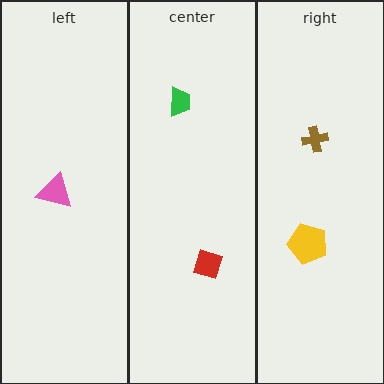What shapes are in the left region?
The pink triangle.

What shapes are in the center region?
The green trapezoid, the red diamond.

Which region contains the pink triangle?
The left region.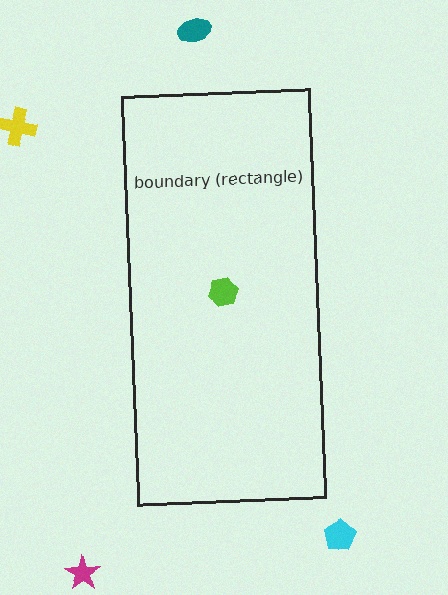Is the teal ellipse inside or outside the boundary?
Outside.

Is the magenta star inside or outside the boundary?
Outside.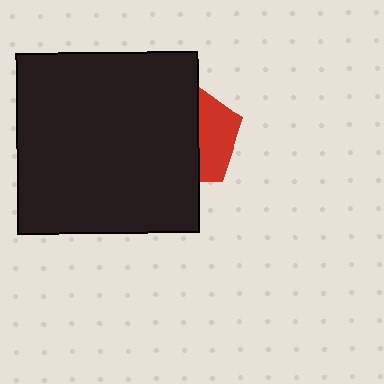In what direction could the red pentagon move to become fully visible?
The red pentagon could move right. That would shift it out from behind the black square entirely.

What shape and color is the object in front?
The object in front is a black square.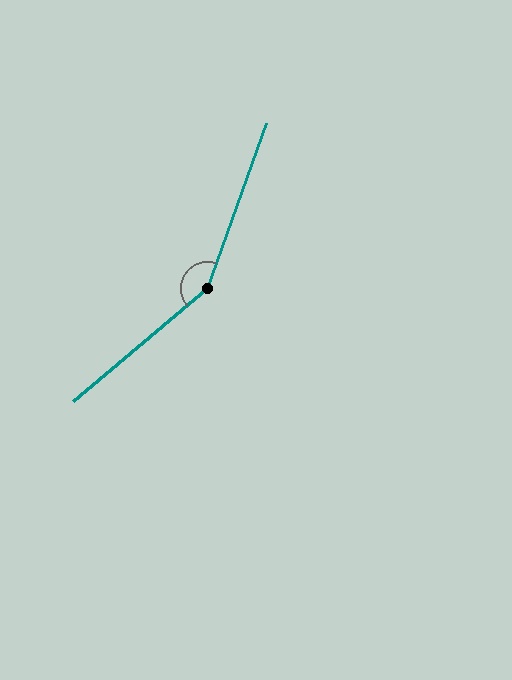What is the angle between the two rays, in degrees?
Approximately 150 degrees.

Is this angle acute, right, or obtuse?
It is obtuse.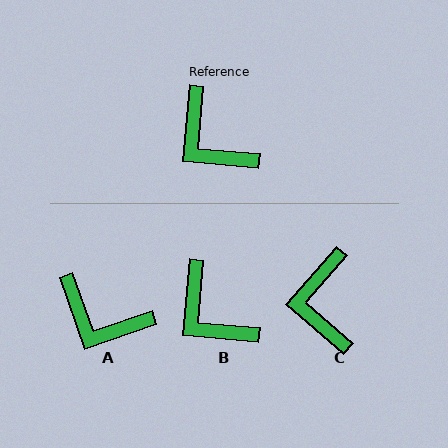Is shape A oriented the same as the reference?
No, it is off by about 24 degrees.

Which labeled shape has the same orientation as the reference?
B.